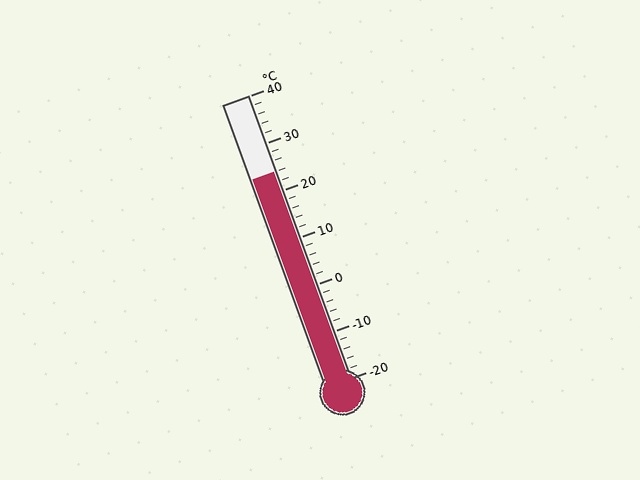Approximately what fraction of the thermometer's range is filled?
The thermometer is filled to approximately 75% of its range.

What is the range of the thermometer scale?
The thermometer scale ranges from -20°C to 40°C.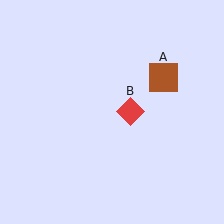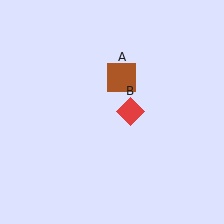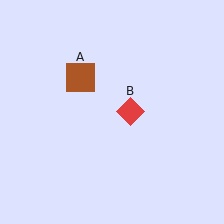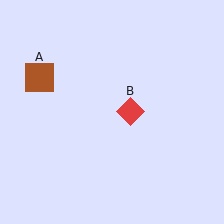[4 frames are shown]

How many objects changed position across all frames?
1 object changed position: brown square (object A).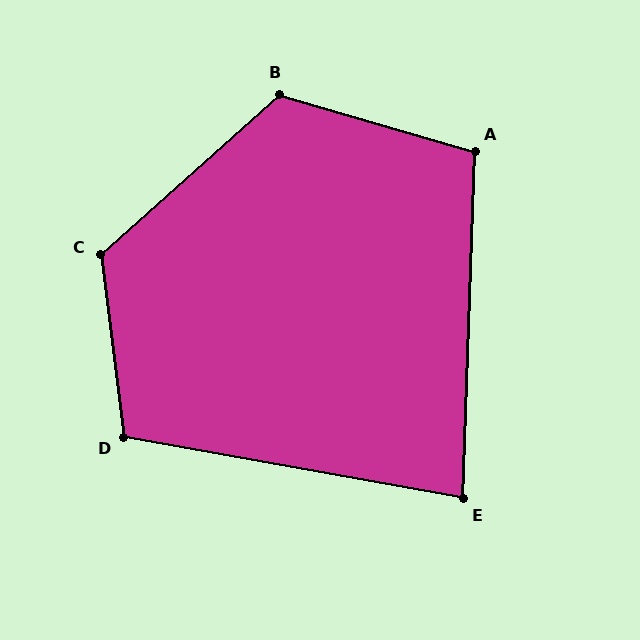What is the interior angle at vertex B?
Approximately 122 degrees (obtuse).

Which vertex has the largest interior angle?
C, at approximately 125 degrees.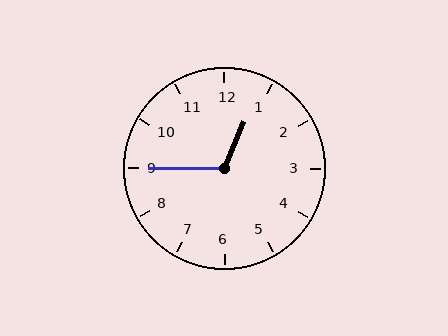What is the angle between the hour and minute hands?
Approximately 112 degrees.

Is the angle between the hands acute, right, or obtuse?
It is obtuse.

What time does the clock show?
12:45.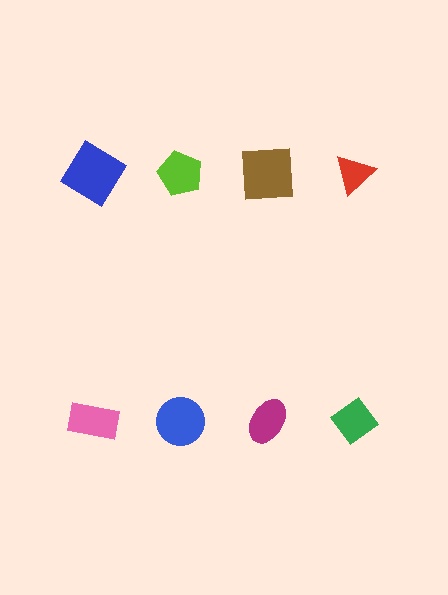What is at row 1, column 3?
A brown square.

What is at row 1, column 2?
A lime pentagon.